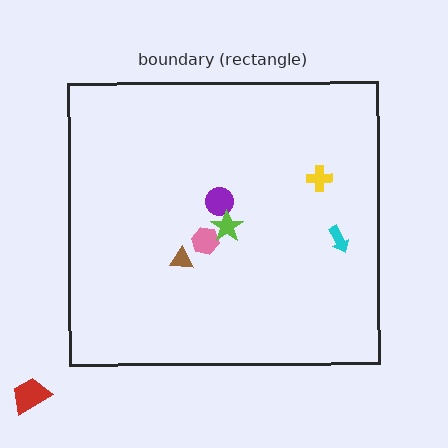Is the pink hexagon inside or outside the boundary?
Inside.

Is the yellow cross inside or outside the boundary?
Inside.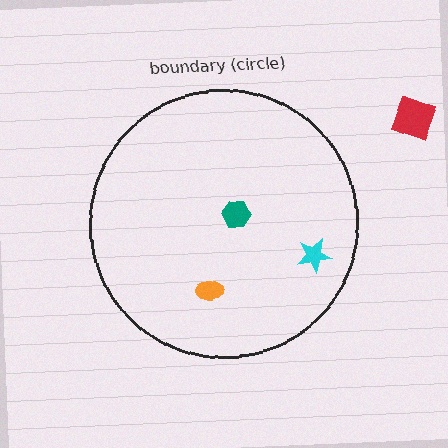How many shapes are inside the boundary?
3 inside, 1 outside.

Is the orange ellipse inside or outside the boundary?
Inside.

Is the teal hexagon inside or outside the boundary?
Inside.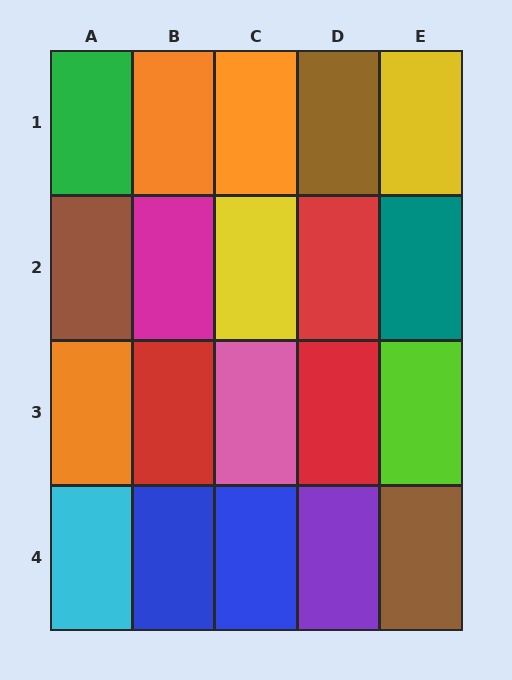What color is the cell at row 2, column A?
Brown.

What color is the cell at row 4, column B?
Blue.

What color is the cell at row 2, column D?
Red.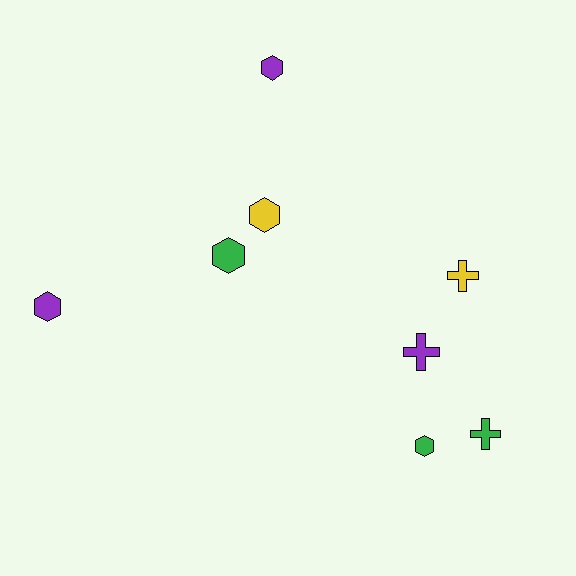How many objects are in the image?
There are 8 objects.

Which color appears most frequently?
Purple, with 3 objects.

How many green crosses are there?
There is 1 green cross.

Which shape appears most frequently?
Hexagon, with 5 objects.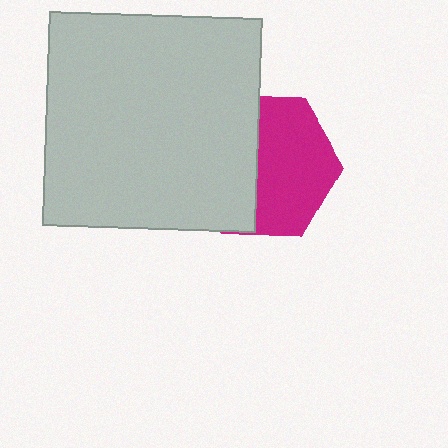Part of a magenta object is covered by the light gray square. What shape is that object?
It is a hexagon.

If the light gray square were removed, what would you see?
You would see the complete magenta hexagon.